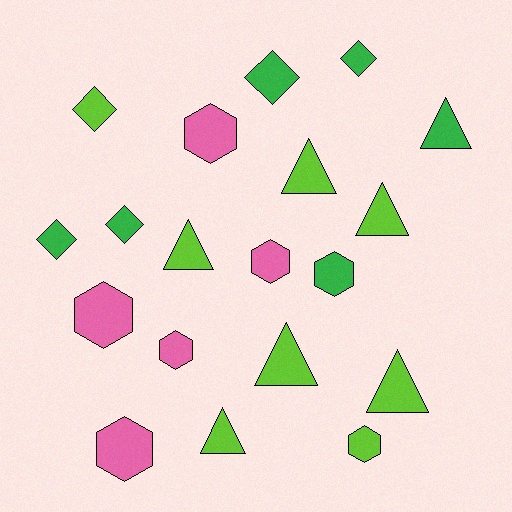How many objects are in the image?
There are 19 objects.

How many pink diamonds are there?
There are no pink diamonds.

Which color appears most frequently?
Lime, with 8 objects.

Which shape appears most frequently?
Triangle, with 7 objects.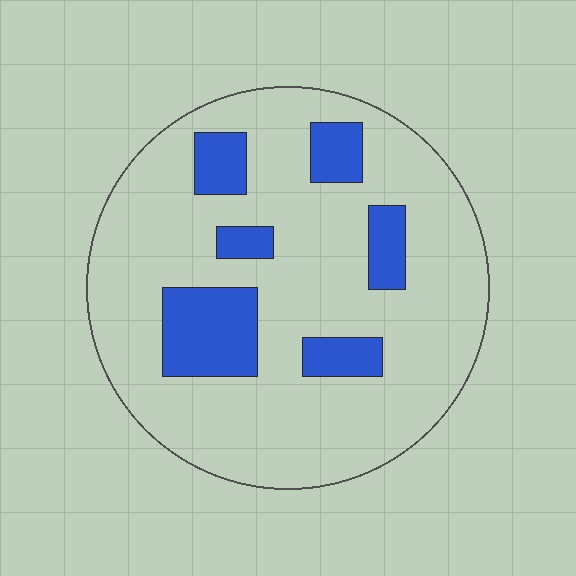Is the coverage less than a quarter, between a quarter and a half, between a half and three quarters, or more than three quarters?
Less than a quarter.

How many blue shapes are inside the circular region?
6.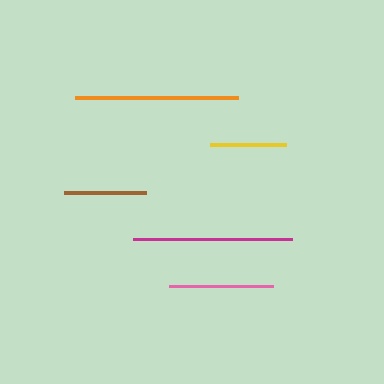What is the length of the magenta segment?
The magenta segment is approximately 159 pixels long.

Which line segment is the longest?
The orange line is the longest at approximately 162 pixels.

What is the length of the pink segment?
The pink segment is approximately 103 pixels long.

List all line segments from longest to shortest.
From longest to shortest: orange, magenta, pink, brown, yellow.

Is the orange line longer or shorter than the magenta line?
The orange line is longer than the magenta line.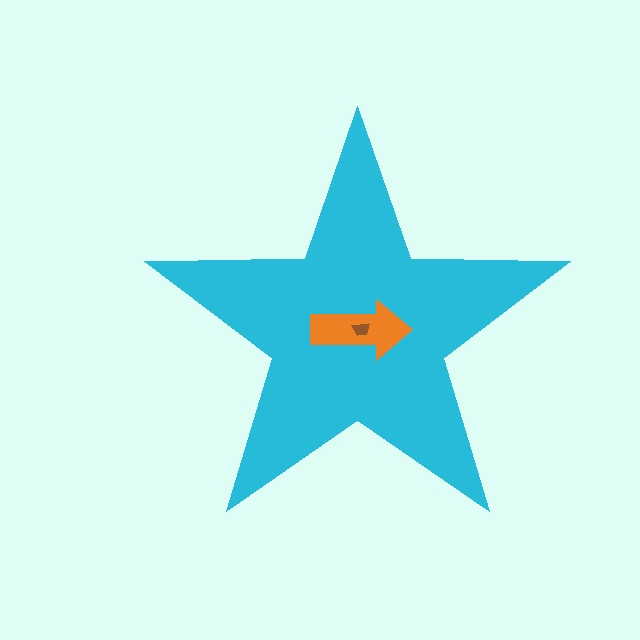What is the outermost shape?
The cyan star.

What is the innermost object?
The brown trapezoid.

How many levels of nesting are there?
3.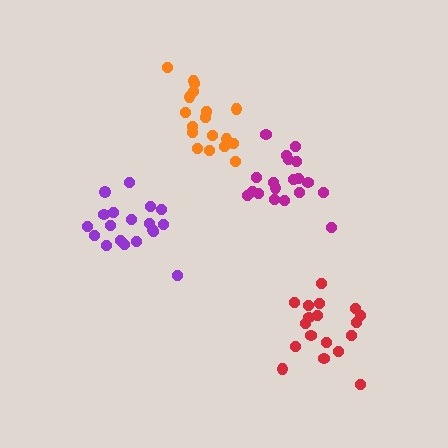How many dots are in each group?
Group 1: 18 dots, Group 2: 18 dots, Group 3: 19 dots, Group 4: 19 dots (74 total).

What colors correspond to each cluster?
The clusters are colored: red, orange, magenta, purple.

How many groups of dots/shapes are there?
There are 4 groups.